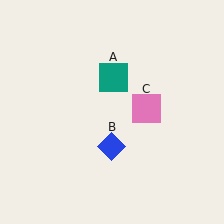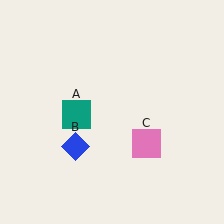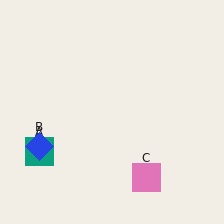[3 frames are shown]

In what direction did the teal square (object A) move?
The teal square (object A) moved down and to the left.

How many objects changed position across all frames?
3 objects changed position: teal square (object A), blue diamond (object B), pink square (object C).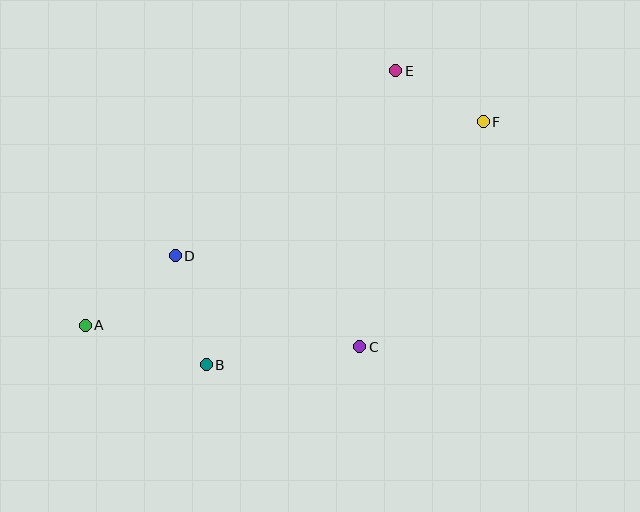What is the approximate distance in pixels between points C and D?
The distance between C and D is approximately 206 pixels.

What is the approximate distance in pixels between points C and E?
The distance between C and E is approximately 278 pixels.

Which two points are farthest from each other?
Points A and F are farthest from each other.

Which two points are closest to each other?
Points E and F are closest to each other.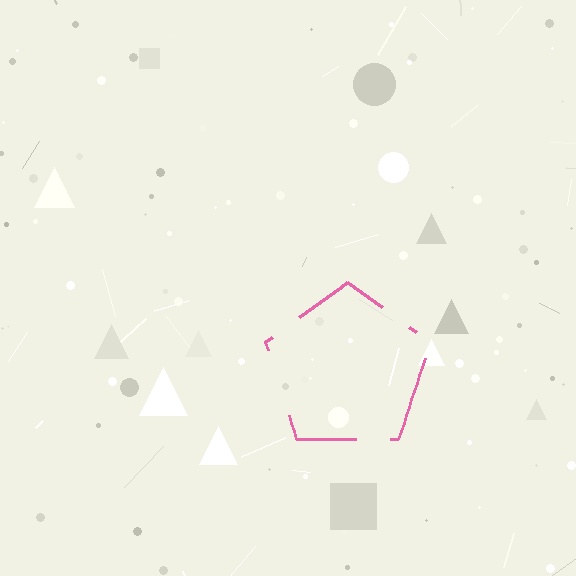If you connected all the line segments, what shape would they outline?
They would outline a pentagon.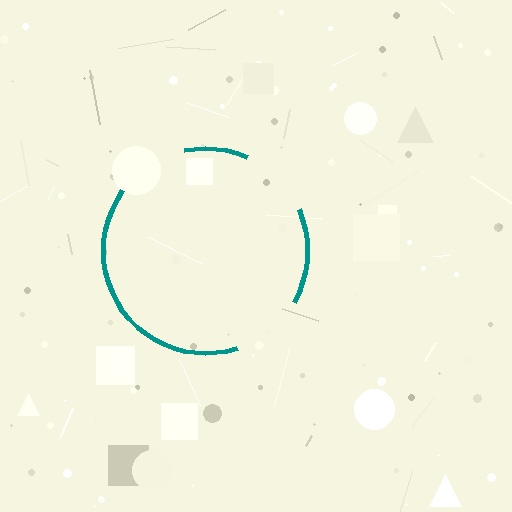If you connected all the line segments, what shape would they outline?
They would outline a circle.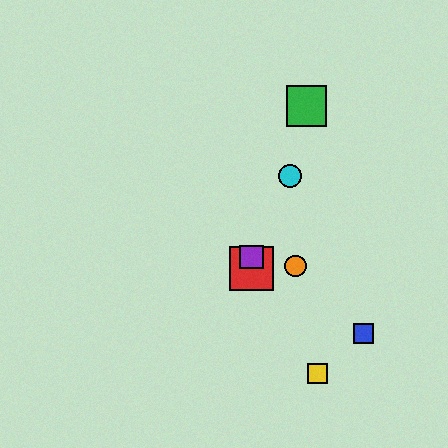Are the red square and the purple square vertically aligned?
Yes, both are at x≈251.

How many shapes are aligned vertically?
2 shapes (the red square, the purple square) are aligned vertically.